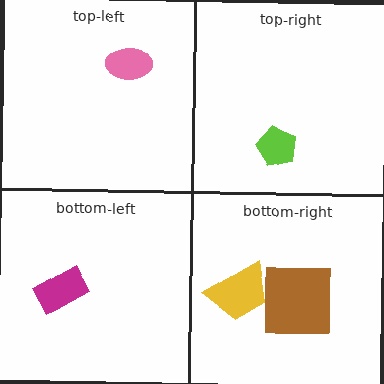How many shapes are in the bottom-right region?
2.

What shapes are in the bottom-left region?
The magenta rectangle.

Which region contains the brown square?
The bottom-right region.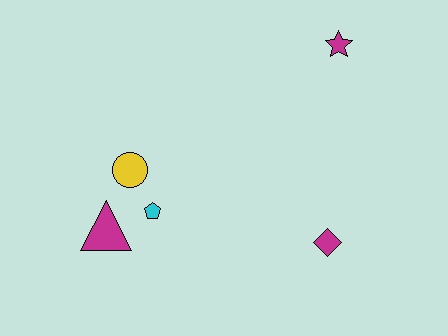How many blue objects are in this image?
There are no blue objects.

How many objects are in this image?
There are 5 objects.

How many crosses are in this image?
There are no crosses.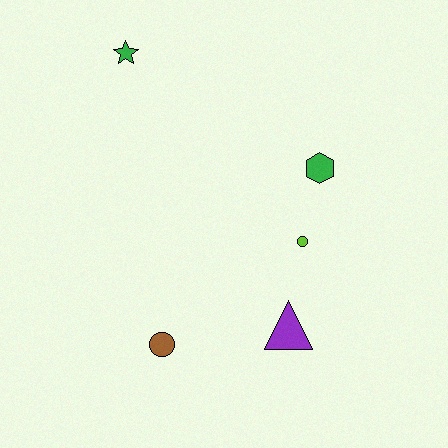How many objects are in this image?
There are 5 objects.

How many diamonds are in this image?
There are no diamonds.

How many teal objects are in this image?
There are no teal objects.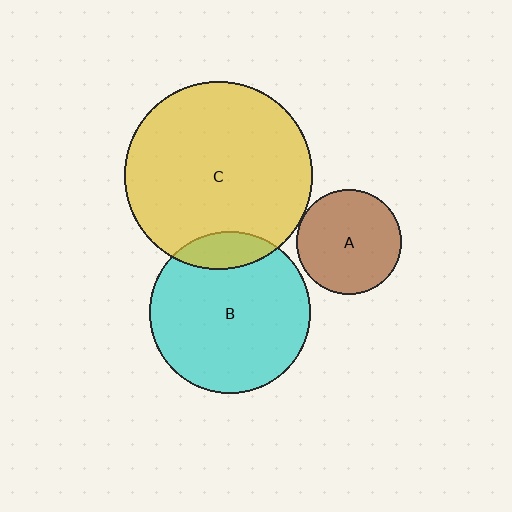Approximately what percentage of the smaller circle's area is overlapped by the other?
Approximately 5%.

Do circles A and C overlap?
Yes.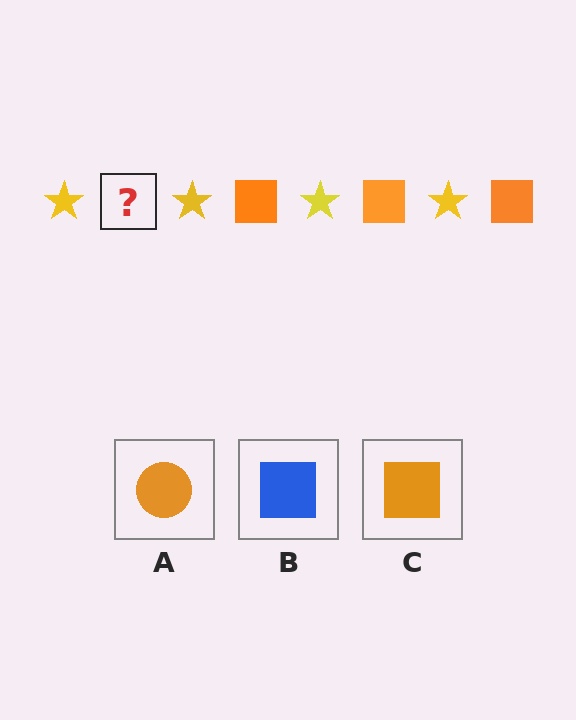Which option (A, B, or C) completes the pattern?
C.